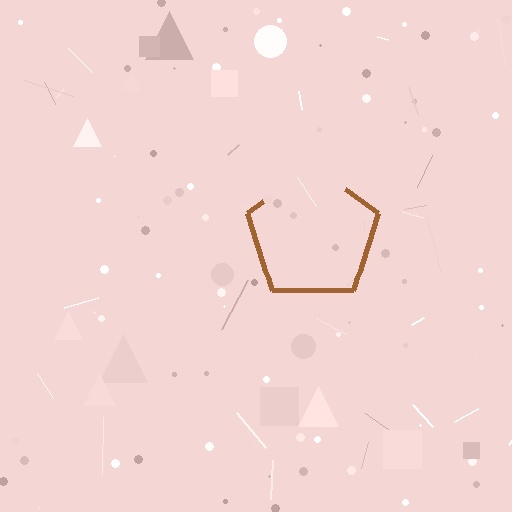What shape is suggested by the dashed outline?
The dashed outline suggests a pentagon.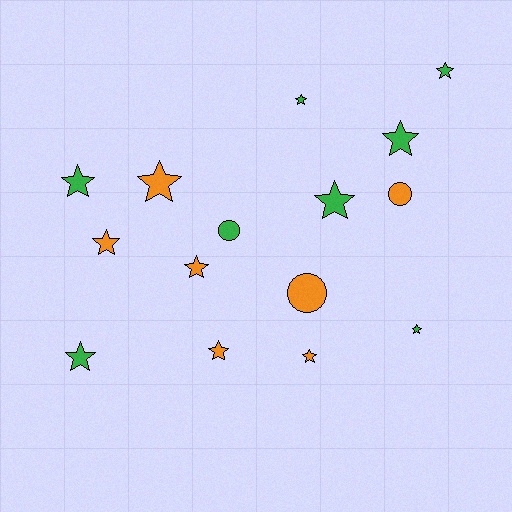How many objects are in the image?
There are 15 objects.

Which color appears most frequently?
Green, with 8 objects.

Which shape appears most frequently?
Star, with 12 objects.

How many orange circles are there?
There are 2 orange circles.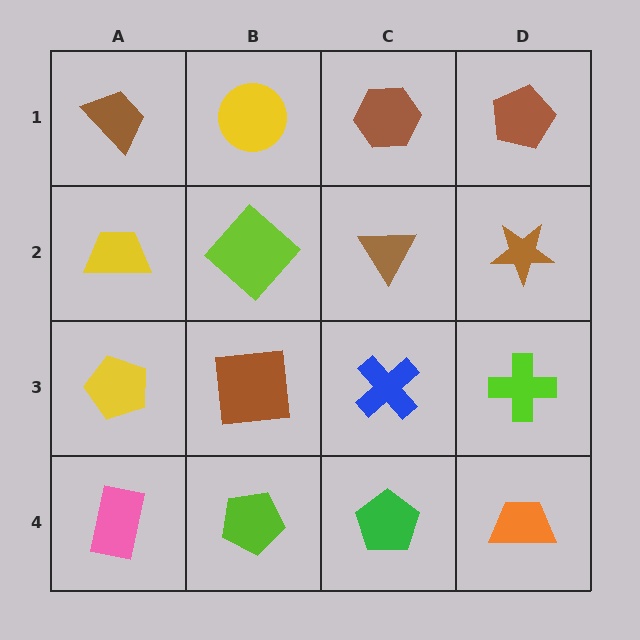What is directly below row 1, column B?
A lime diamond.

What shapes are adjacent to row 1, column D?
A brown star (row 2, column D), a brown hexagon (row 1, column C).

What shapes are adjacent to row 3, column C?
A brown triangle (row 2, column C), a green pentagon (row 4, column C), a brown square (row 3, column B), a lime cross (row 3, column D).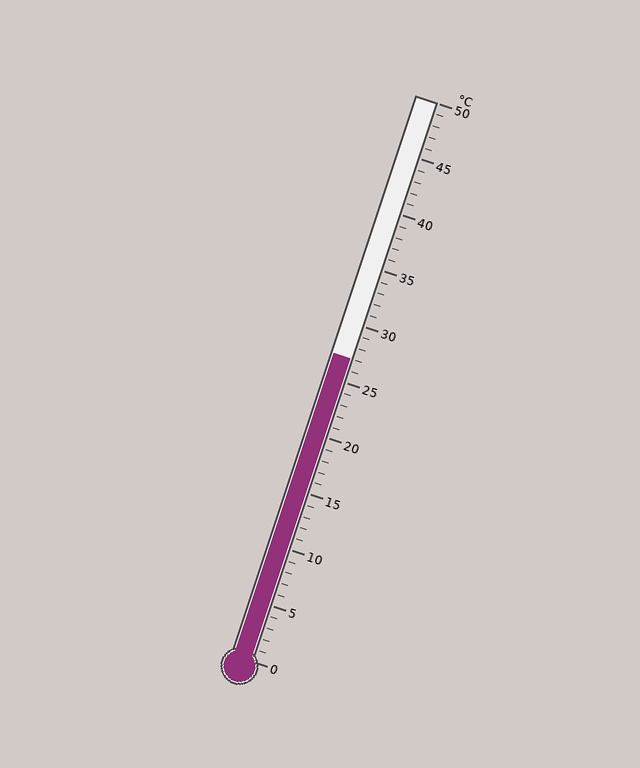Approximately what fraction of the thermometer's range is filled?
The thermometer is filled to approximately 55% of its range.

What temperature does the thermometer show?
The thermometer shows approximately 27°C.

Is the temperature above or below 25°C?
The temperature is above 25°C.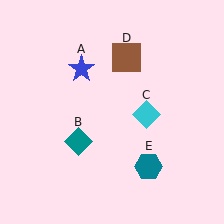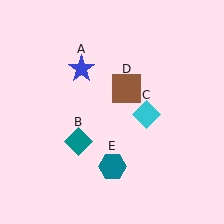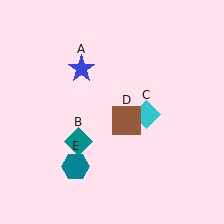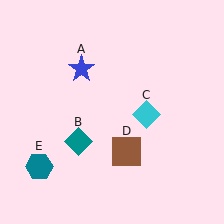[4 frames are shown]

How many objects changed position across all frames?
2 objects changed position: brown square (object D), teal hexagon (object E).